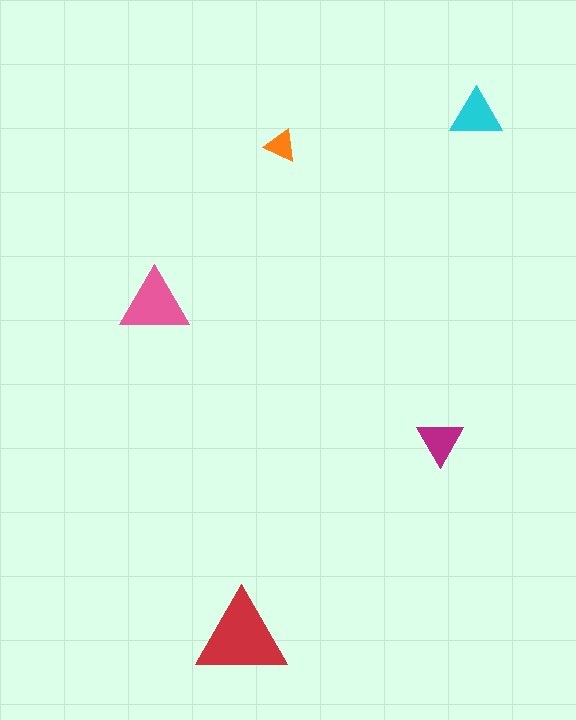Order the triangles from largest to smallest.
the red one, the pink one, the cyan one, the magenta one, the orange one.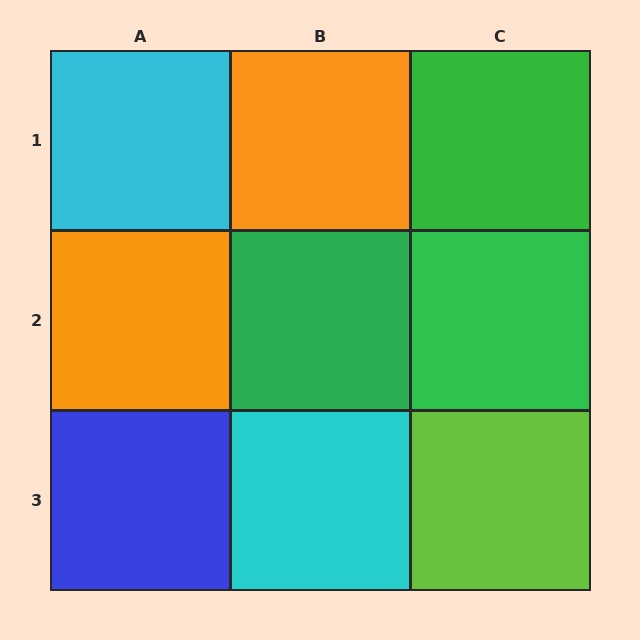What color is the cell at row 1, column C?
Green.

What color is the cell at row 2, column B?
Green.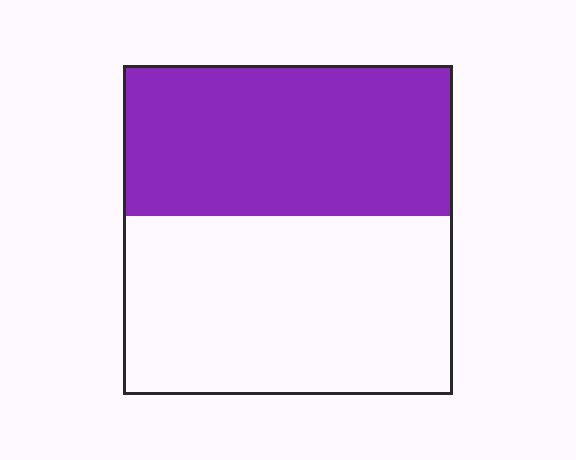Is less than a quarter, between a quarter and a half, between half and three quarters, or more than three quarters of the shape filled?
Between a quarter and a half.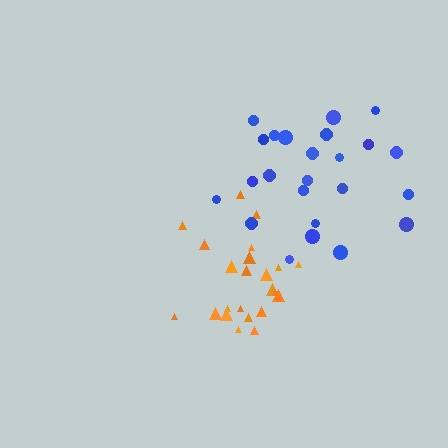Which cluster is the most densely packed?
Orange.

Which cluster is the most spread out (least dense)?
Blue.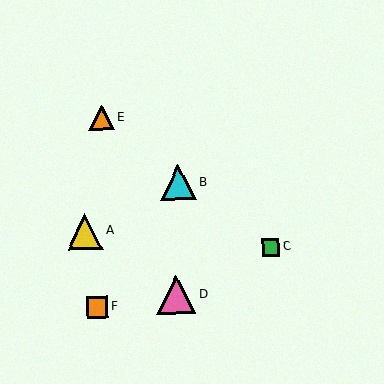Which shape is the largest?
The pink triangle (labeled D) is the largest.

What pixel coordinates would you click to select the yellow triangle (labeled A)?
Click at (85, 232) to select the yellow triangle A.